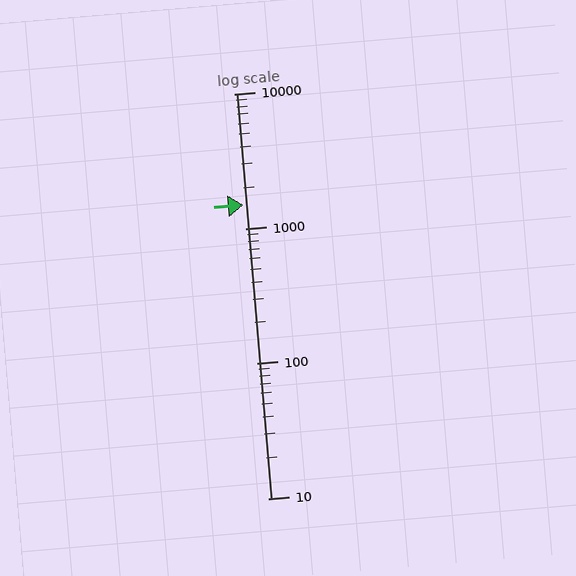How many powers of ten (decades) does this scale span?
The scale spans 3 decades, from 10 to 10000.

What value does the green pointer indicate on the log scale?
The pointer indicates approximately 1500.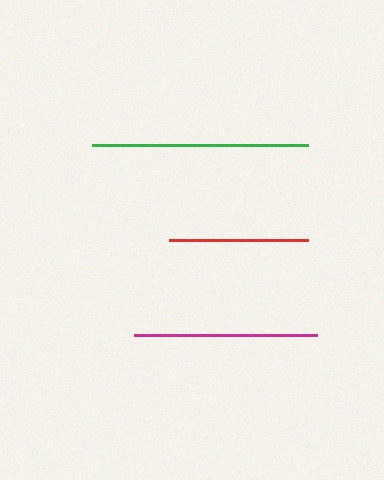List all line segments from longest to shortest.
From longest to shortest: green, magenta, red.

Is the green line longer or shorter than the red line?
The green line is longer than the red line.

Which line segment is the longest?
The green line is the longest at approximately 216 pixels.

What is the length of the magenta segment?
The magenta segment is approximately 183 pixels long.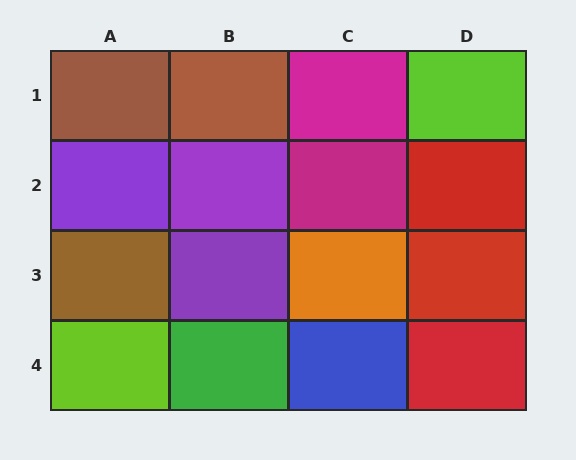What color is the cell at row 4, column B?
Green.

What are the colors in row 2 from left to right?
Purple, purple, magenta, red.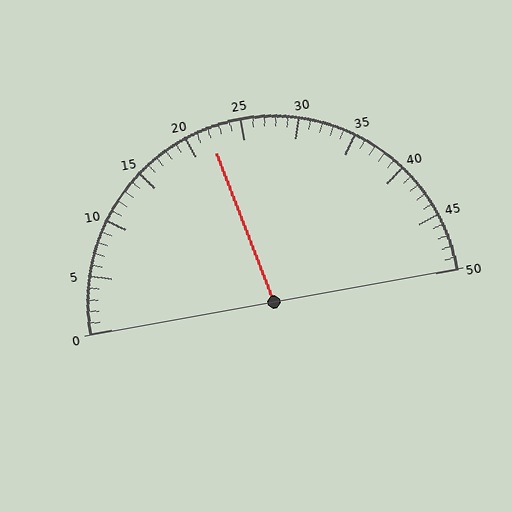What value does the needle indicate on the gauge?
The needle indicates approximately 22.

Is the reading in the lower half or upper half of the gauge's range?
The reading is in the lower half of the range (0 to 50).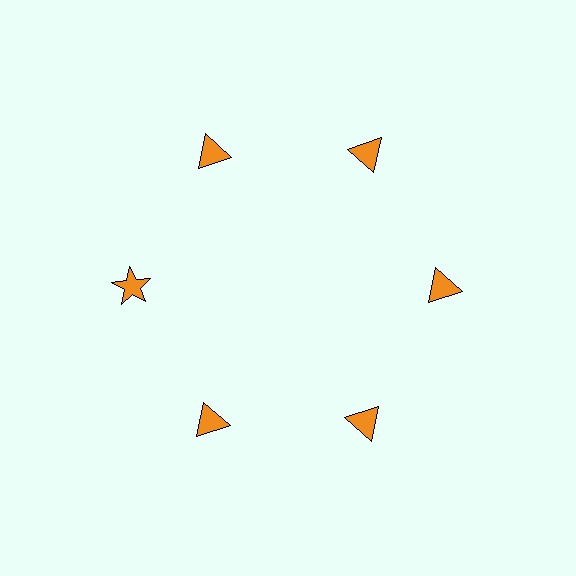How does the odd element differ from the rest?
It has a different shape: star instead of triangle.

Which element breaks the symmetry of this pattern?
The orange star at roughly the 9 o'clock position breaks the symmetry. All other shapes are orange triangles.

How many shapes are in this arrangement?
There are 6 shapes arranged in a ring pattern.